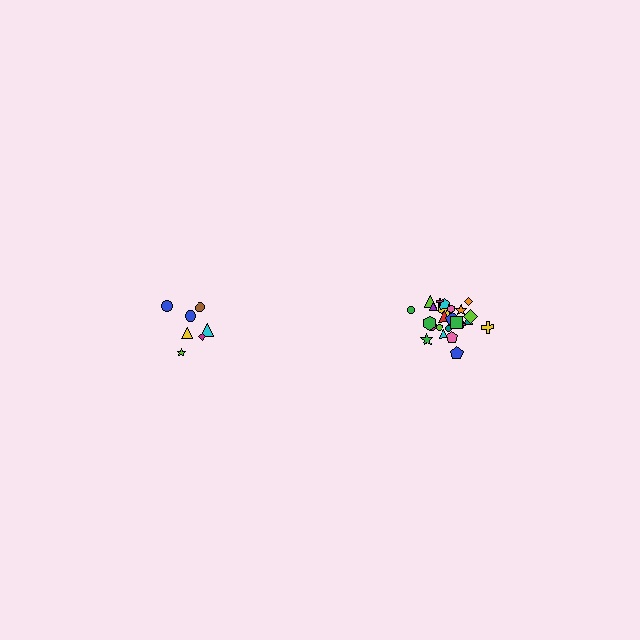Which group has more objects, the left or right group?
The right group.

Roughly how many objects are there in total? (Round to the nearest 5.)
Roughly 30 objects in total.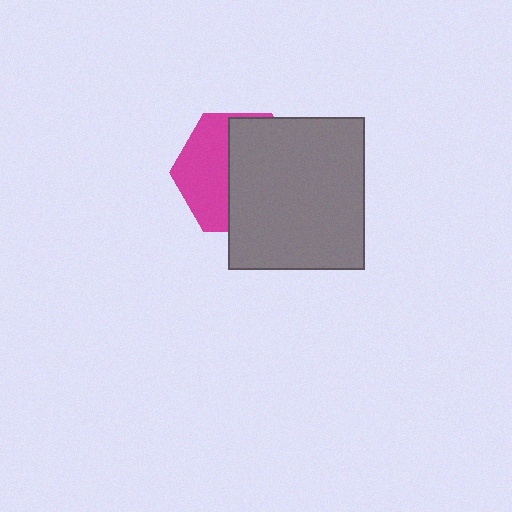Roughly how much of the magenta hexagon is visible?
A small part of it is visible (roughly 42%).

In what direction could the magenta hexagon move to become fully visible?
The magenta hexagon could move left. That would shift it out from behind the gray rectangle entirely.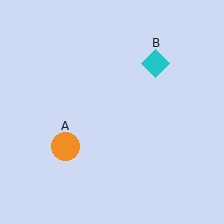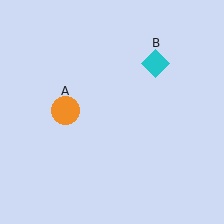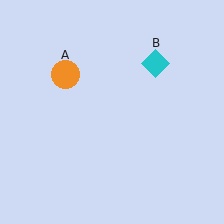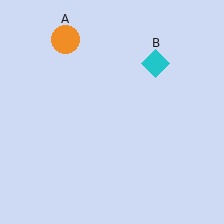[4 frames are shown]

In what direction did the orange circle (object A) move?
The orange circle (object A) moved up.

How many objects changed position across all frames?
1 object changed position: orange circle (object A).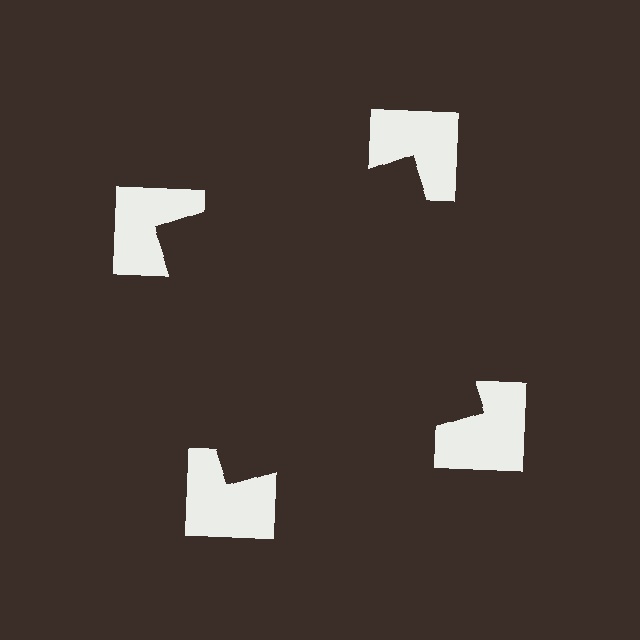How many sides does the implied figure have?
4 sides.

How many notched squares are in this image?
There are 4 — one at each vertex of the illusory square.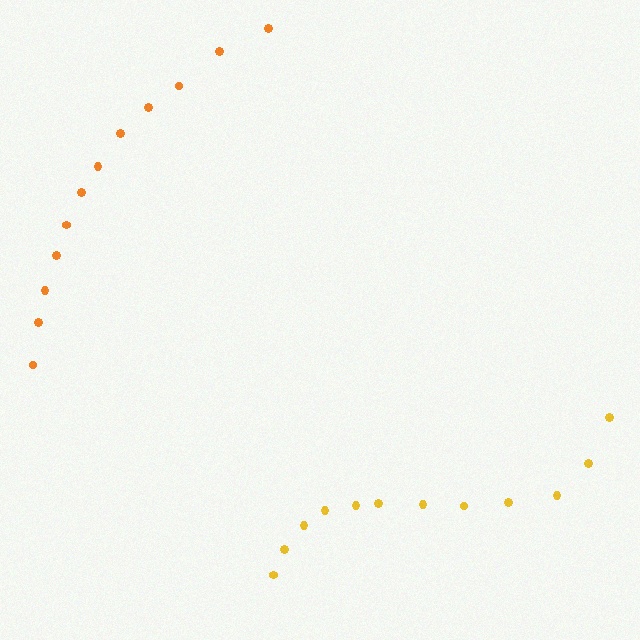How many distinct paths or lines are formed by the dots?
There are 2 distinct paths.